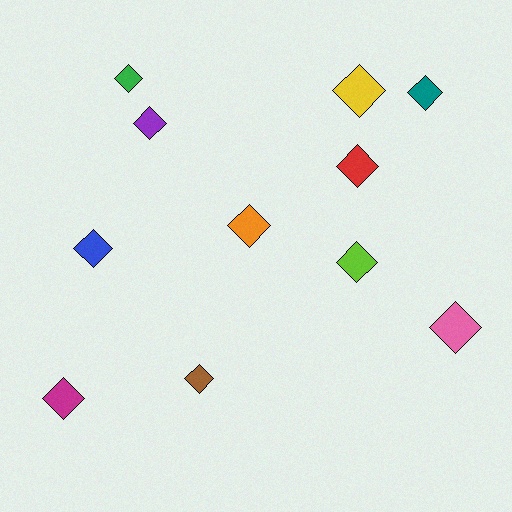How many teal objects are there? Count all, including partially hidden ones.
There is 1 teal object.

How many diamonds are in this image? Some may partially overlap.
There are 11 diamonds.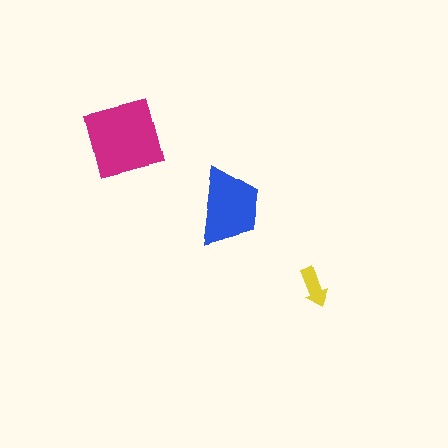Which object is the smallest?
The yellow arrow.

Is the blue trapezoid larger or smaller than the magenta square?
Smaller.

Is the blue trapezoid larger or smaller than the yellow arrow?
Larger.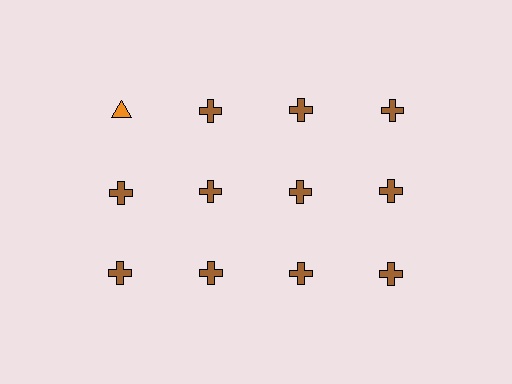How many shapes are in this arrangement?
There are 12 shapes arranged in a grid pattern.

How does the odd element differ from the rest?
It differs in both color (orange instead of brown) and shape (triangle instead of cross).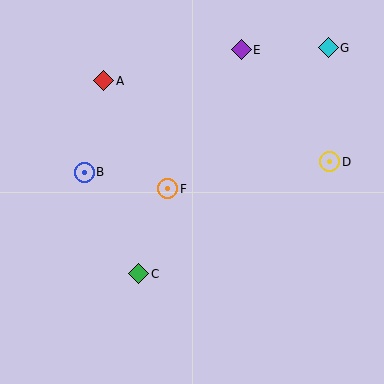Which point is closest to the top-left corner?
Point A is closest to the top-left corner.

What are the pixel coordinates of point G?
Point G is at (328, 48).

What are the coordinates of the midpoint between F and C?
The midpoint between F and C is at (153, 231).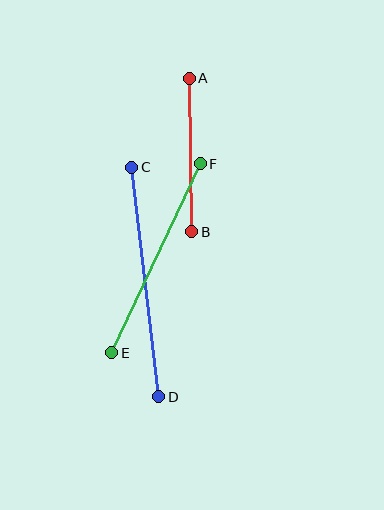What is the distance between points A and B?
The distance is approximately 153 pixels.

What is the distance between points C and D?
The distance is approximately 231 pixels.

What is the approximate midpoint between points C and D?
The midpoint is at approximately (145, 282) pixels.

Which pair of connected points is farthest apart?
Points C and D are farthest apart.